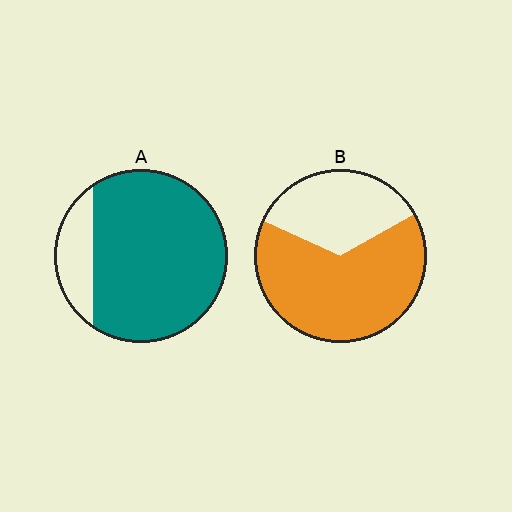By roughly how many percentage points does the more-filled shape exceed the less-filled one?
By roughly 20 percentage points (A over B).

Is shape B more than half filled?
Yes.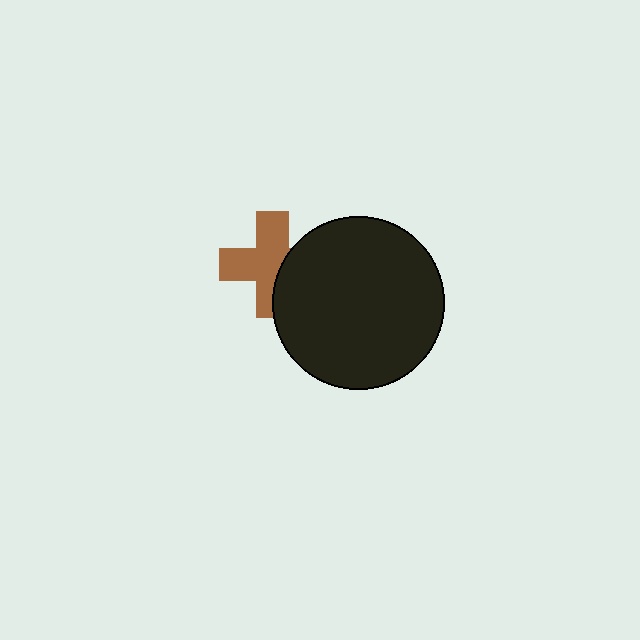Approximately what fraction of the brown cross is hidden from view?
Roughly 35% of the brown cross is hidden behind the black circle.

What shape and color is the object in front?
The object in front is a black circle.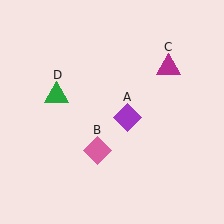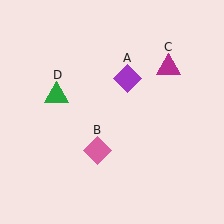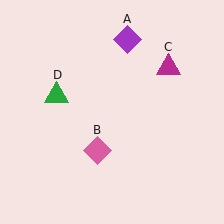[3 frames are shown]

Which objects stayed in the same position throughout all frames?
Pink diamond (object B) and magenta triangle (object C) and green triangle (object D) remained stationary.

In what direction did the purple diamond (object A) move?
The purple diamond (object A) moved up.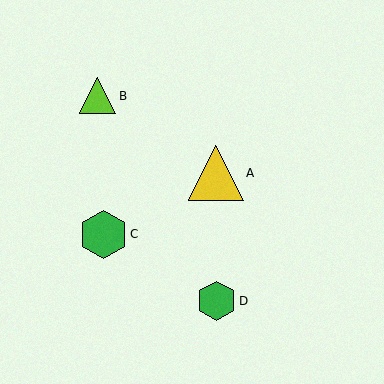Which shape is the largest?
The yellow triangle (labeled A) is the largest.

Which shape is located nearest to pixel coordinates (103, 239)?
The green hexagon (labeled C) at (103, 234) is nearest to that location.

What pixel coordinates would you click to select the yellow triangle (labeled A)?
Click at (216, 173) to select the yellow triangle A.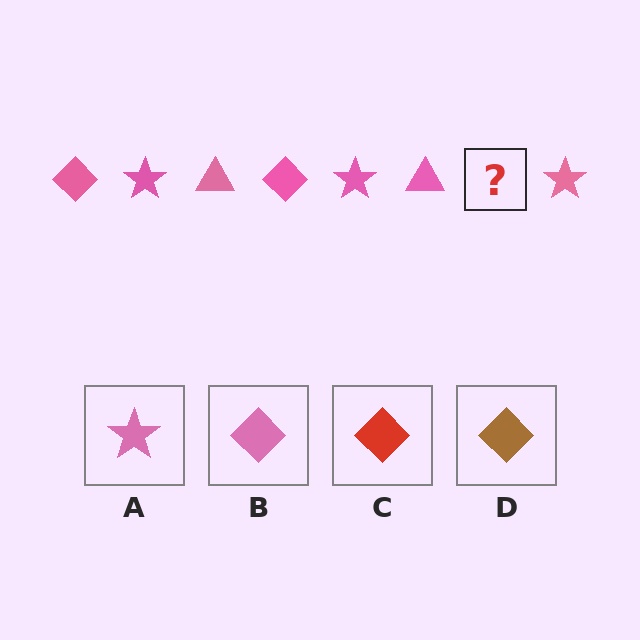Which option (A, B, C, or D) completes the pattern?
B.